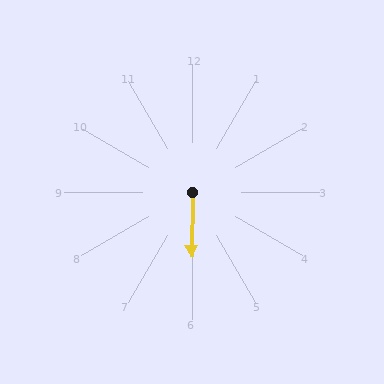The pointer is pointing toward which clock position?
Roughly 6 o'clock.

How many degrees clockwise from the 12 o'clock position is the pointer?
Approximately 181 degrees.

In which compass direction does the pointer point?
South.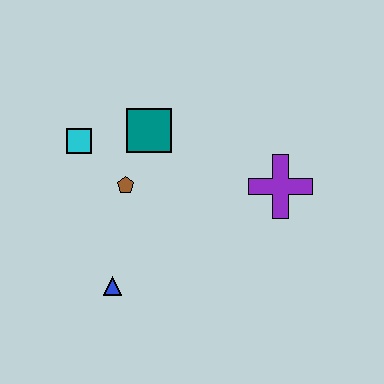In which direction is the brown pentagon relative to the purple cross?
The brown pentagon is to the left of the purple cross.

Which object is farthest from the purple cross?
The cyan square is farthest from the purple cross.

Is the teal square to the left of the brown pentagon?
No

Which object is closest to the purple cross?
The teal square is closest to the purple cross.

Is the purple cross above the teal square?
No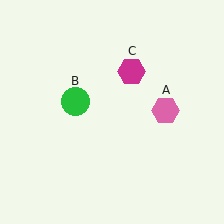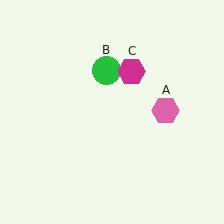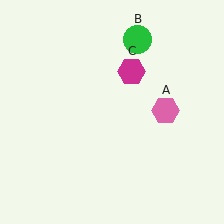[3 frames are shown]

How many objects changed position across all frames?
1 object changed position: green circle (object B).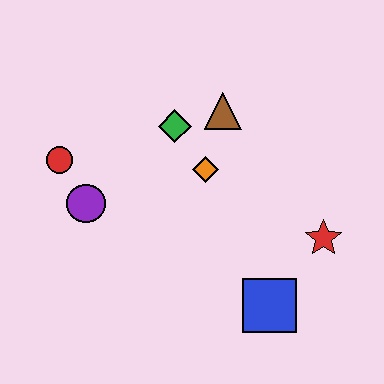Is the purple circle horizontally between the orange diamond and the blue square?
No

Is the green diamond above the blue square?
Yes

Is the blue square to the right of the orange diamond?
Yes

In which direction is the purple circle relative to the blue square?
The purple circle is to the left of the blue square.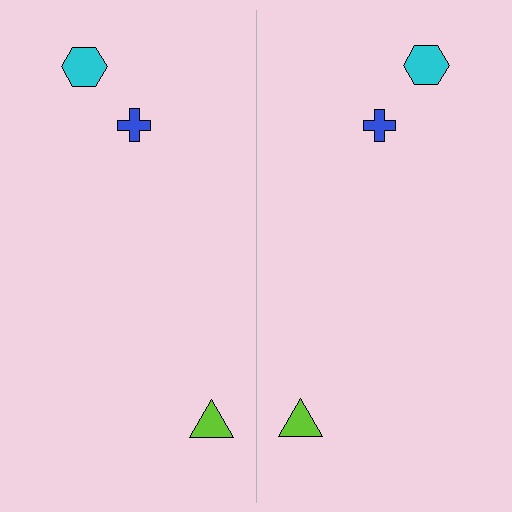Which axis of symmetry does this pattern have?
The pattern has a vertical axis of symmetry running through the center of the image.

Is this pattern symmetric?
Yes, this pattern has bilateral (reflection) symmetry.